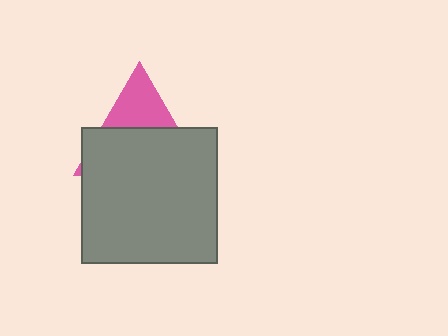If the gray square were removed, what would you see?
You would see the complete pink triangle.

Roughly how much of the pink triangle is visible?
A small part of it is visible (roughly 35%).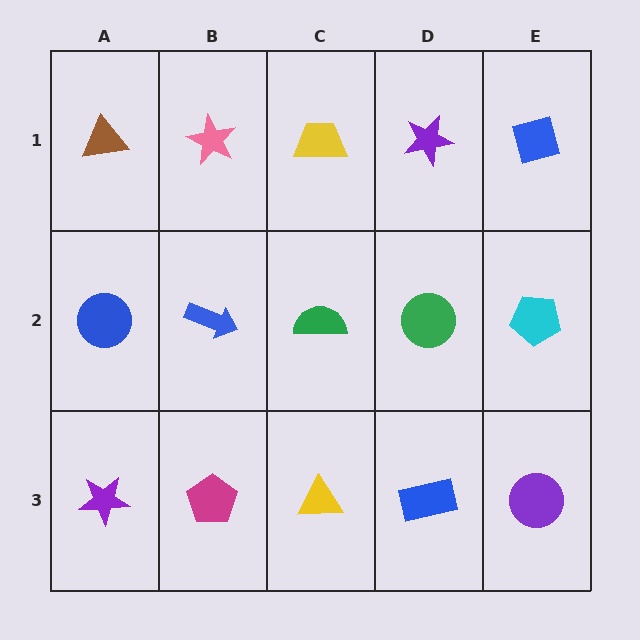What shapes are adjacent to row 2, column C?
A yellow trapezoid (row 1, column C), a yellow triangle (row 3, column C), a blue arrow (row 2, column B), a green circle (row 2, column D).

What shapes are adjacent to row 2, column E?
A blue square (row 1, column E), a purple circle (row 3, column E), a green circle (row 2, column D).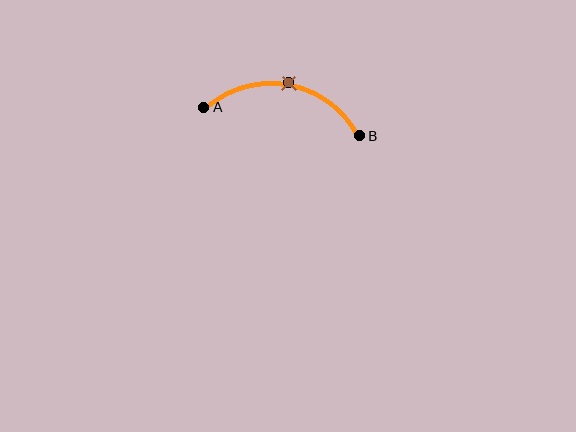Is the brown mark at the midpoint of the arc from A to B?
Yes. The brown mark lies on the arc at equal arc-length from both A and B — it is the arc midpoint.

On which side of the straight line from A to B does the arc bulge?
The arc bulges above the straight line connecting A and B.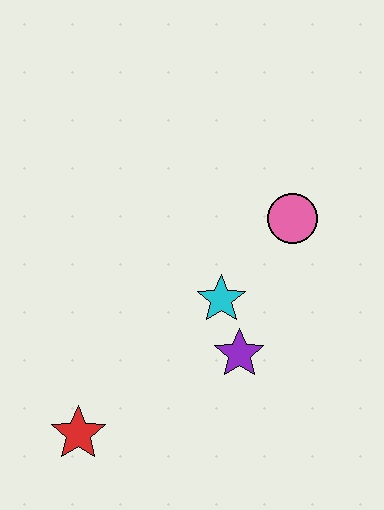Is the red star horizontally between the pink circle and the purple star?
No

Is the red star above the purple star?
No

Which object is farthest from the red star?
The pink circle is farthest from the red star.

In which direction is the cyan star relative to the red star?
The cyan star is to the right of the red star.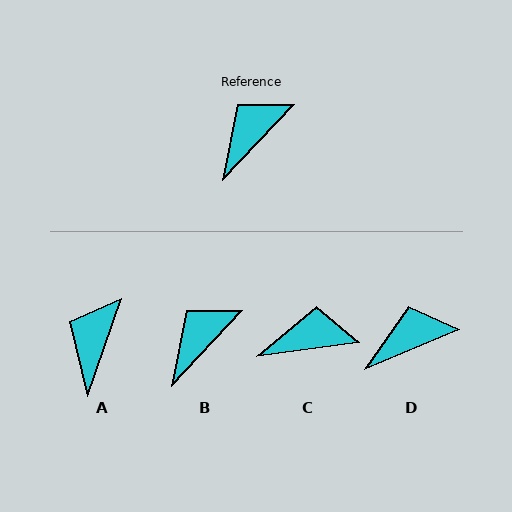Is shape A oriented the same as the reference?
No, it is off by about 25 degrees.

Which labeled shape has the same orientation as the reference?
B.